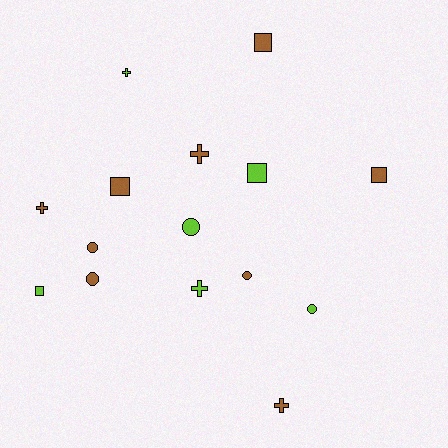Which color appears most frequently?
Brown, with 9 objects.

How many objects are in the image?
There are 15 objects.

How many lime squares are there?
There are 2 lime squares.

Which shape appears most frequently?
Cross, with 5 objects.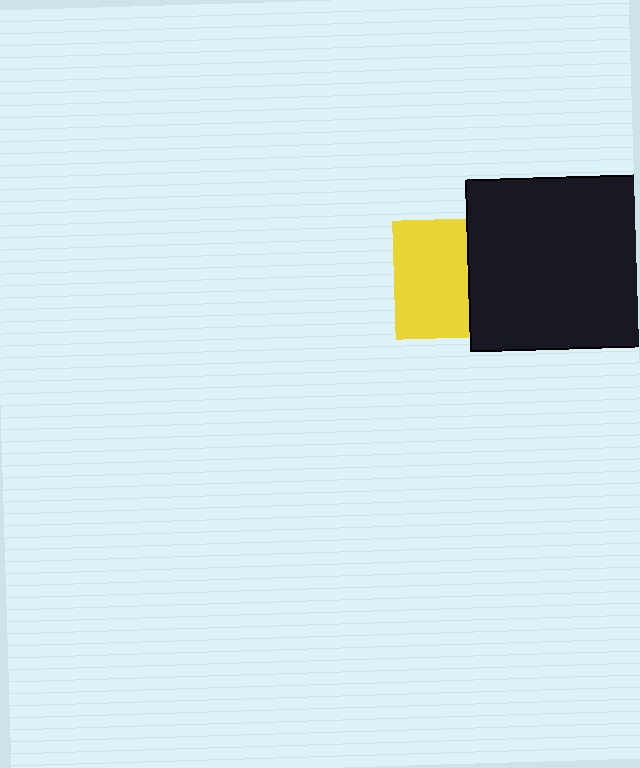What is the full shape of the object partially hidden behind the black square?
The partially hidden object is a yellow square.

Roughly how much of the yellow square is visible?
About half of it is visible (roughly 63%).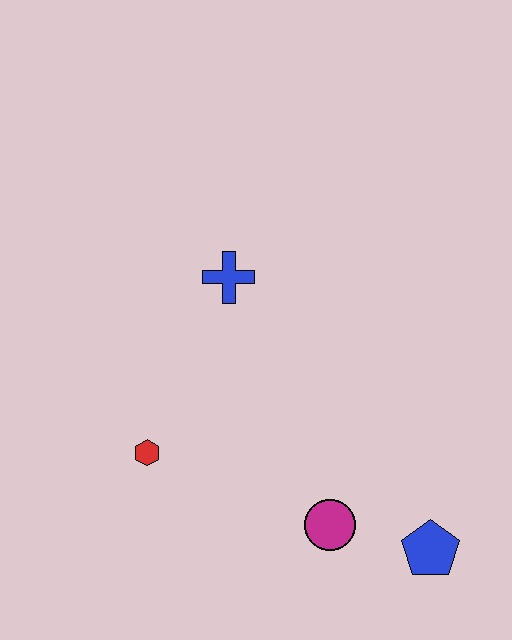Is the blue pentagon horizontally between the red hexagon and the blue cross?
No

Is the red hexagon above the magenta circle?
Yes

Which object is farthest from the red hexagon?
The blue pentagon is farthest from the red hexagon.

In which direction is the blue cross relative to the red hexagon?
The blue cross is above the red hexagon.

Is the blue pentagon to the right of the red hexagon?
Yes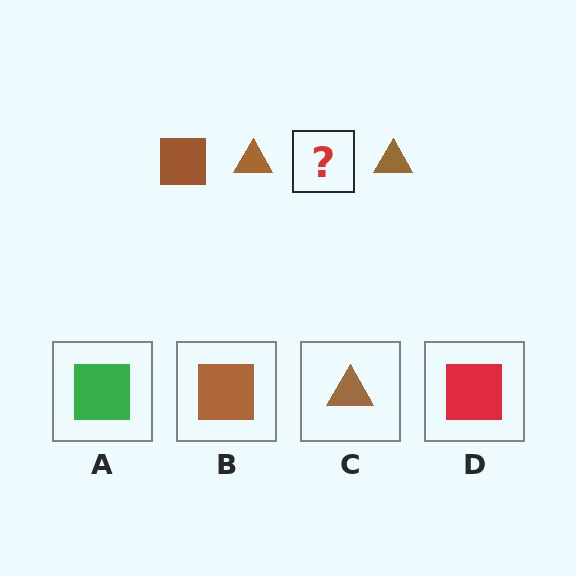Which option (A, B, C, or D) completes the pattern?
B.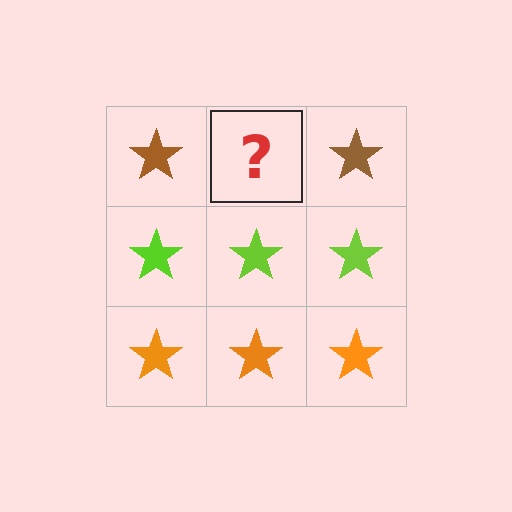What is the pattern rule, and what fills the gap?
The rule is that each row has a consistent color. The gap should be filled with a brown star.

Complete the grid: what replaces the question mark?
The question mark should be replaced with a brown star.